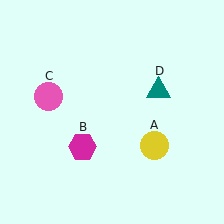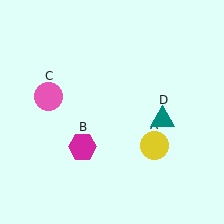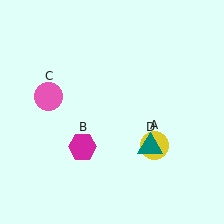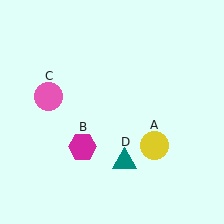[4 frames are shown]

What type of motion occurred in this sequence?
The teal triangle (object D) rotated clockwise around the center of the scene.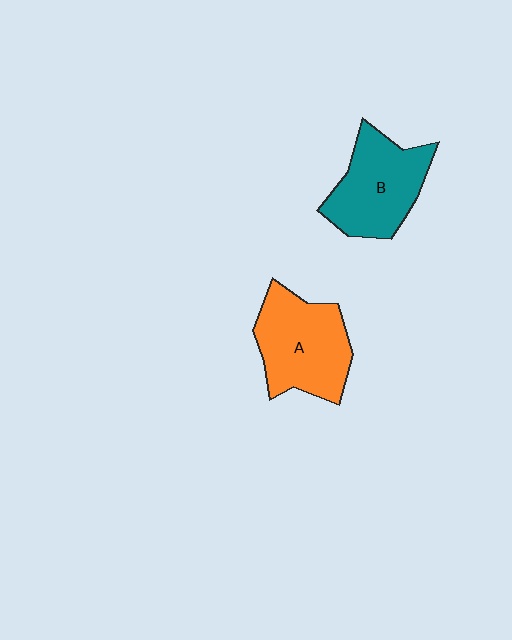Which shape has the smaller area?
Shape B (teal).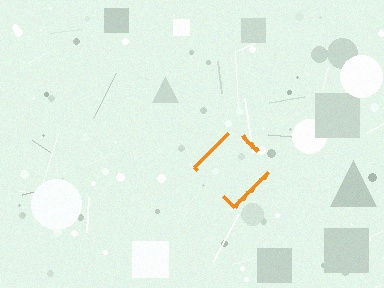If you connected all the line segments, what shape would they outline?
They would outline a diamond.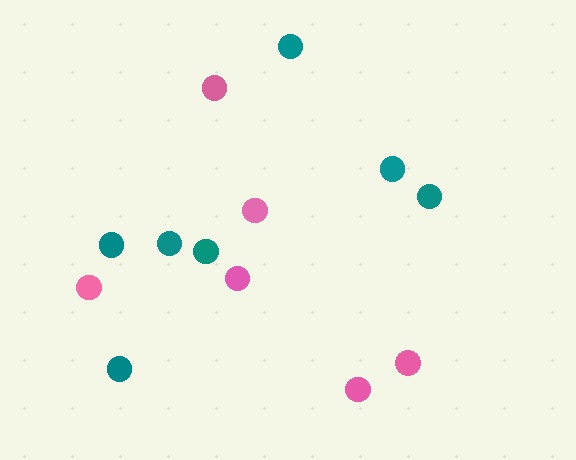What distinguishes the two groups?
There are 2 groups: one group of teal circles (7) and one group of pink circles (6).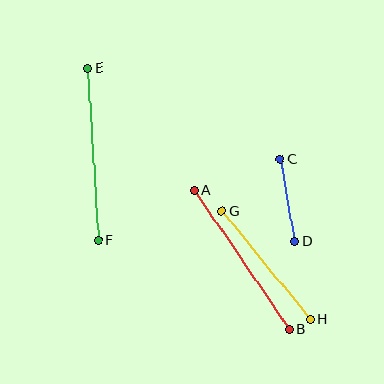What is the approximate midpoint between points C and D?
The midpoint is at approximately (287, 200) pixels.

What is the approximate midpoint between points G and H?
The midpoint is at approximately (266, 265) pixels.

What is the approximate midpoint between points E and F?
The midpoint is at approximately (93, 154) pixels.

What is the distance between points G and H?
The distance is approximately 140 pixels.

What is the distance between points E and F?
The distance is approximately 172 pixels.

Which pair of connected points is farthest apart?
Points E and F are farthest apart.